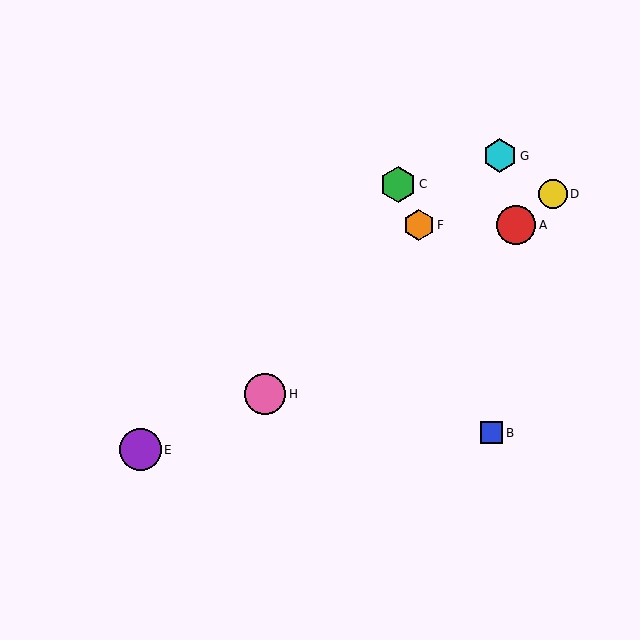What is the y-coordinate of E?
Object E is at y≈450.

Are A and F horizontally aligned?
Yes, both are at y≈225.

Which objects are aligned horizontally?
Objects A, F are aligned horizontally.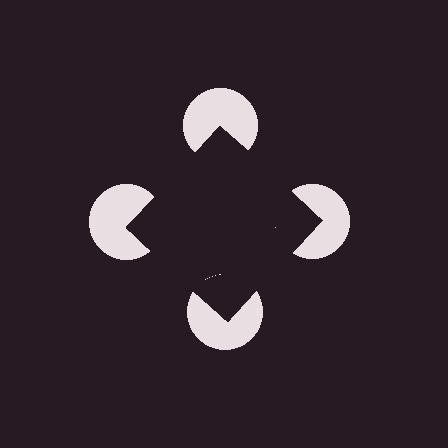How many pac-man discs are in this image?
There are 4 — one at each vertex of the illusory square.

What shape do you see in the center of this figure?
An illusory square — its edges are inferred from the aligned wedge cuts in the pac-man discs, not physically drawn.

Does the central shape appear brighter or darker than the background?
It typically appears slightly darker than the background, even though no actual brightness change is drawn.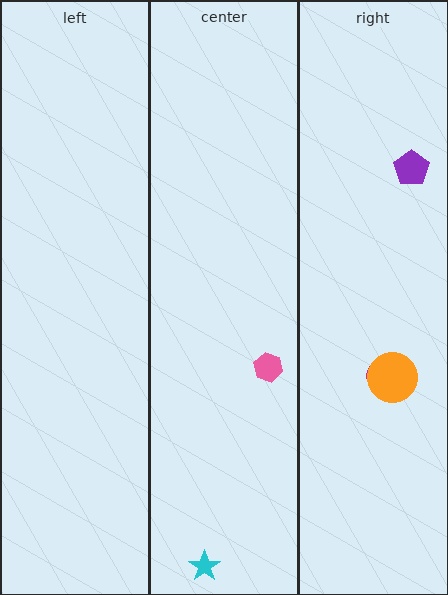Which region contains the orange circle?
The right region.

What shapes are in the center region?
The pink hexagon, the cyan star.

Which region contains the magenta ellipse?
The right region.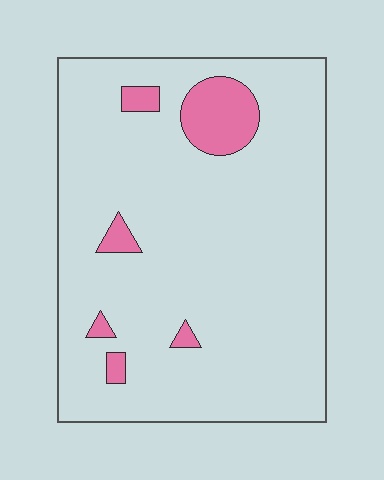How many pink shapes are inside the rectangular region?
6.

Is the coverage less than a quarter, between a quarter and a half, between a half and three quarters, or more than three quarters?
Less than a quarter.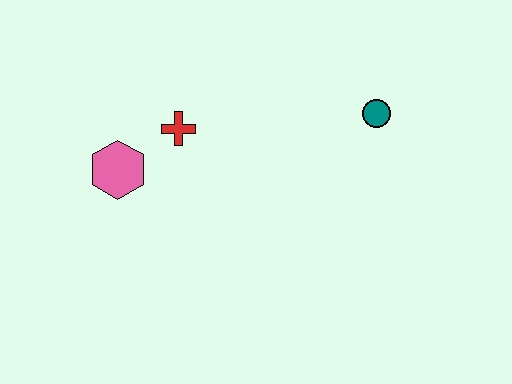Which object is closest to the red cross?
The pink hexagon is closest to the red cross.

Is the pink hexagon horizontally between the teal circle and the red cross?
No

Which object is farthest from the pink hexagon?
The teal circle is farthest from the pink hexagon.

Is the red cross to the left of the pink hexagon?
No